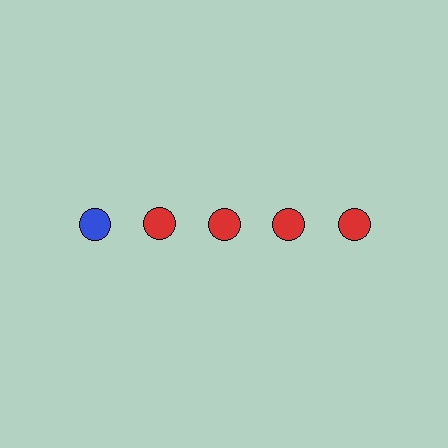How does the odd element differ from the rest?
It has a different color: blue instead of red.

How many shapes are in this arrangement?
There are 5 shapes arranged in a grid pattern.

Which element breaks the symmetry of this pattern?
The blue circle in the top row, leftmost column breaks the symmetry. All other shapes are red circles.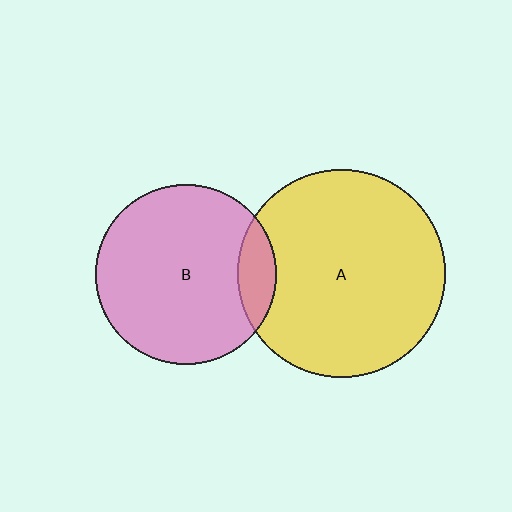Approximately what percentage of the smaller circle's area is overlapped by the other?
Approximately 10%.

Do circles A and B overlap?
Yes.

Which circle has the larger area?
Circle A (yellow).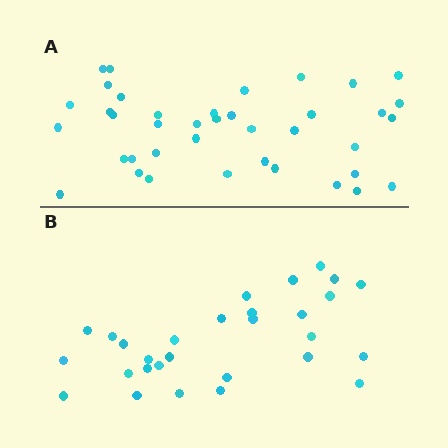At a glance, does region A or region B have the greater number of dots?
Region A (the top region) has more dots.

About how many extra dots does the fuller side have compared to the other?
Region A has roughly 10 or so more dots than region B.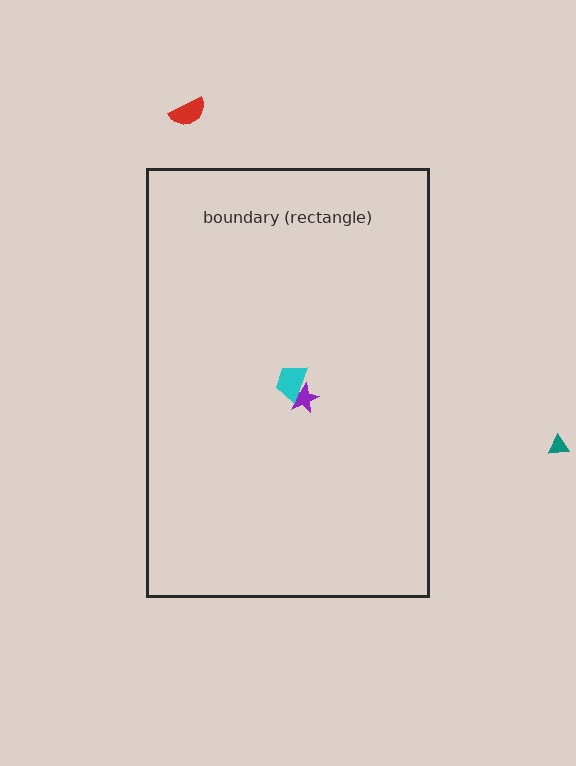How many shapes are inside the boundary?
2 inside, 2 outside.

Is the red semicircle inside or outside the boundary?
Outside.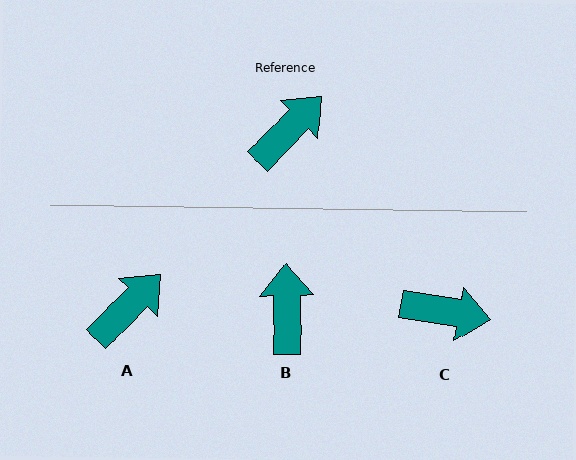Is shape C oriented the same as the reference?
No, it is off by about 55 degrees.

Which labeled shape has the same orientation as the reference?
A.